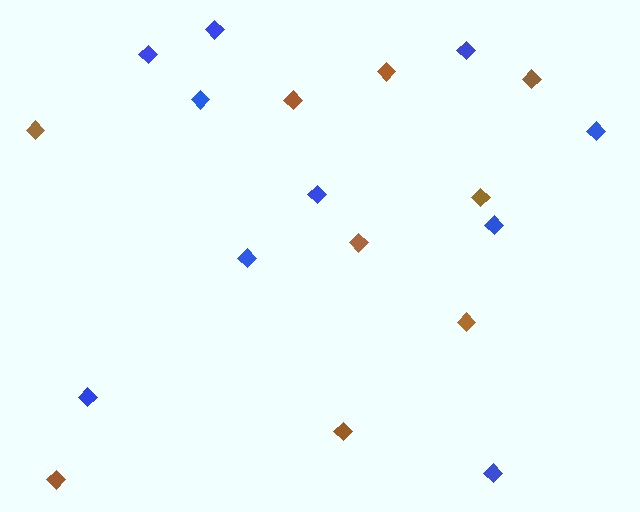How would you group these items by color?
There are 2 groups: one group of brown diamonds (9) and one group of blue diamonds (10).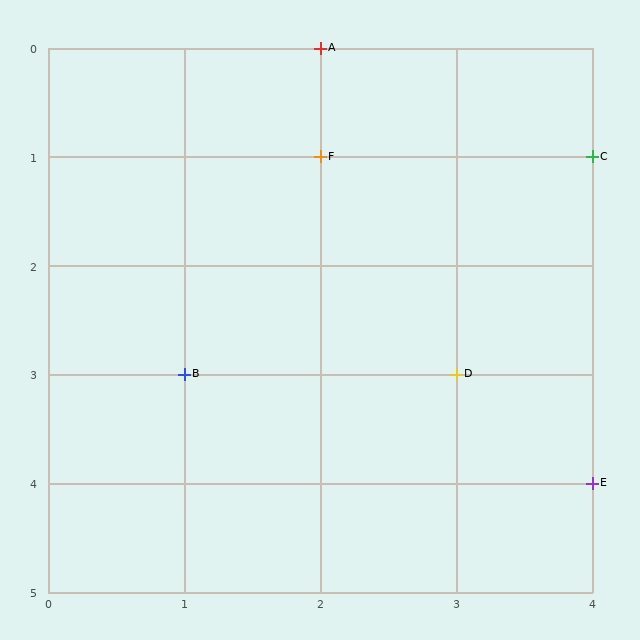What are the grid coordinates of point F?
Point F is at grid coordinates (2, 1).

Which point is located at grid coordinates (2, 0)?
Point A is at (2, 0).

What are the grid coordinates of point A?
Point A is at grid coordinates (2, 0).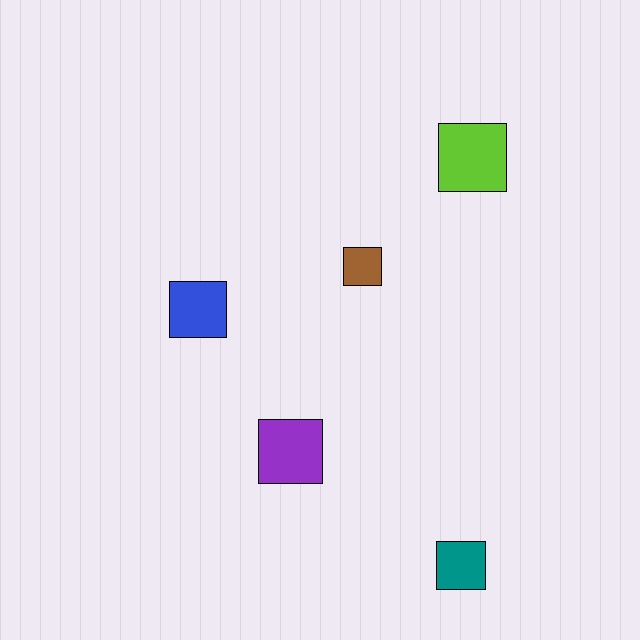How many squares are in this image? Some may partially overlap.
There are 5 squares.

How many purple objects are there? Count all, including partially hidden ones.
There is 1 purple object.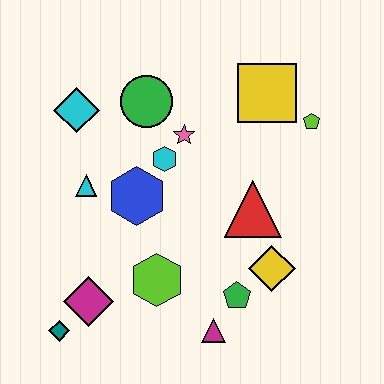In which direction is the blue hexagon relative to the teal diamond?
The blue hexagon is above the teal diamond.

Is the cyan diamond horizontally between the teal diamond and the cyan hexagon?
Yes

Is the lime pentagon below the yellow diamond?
No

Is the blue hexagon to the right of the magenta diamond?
Yes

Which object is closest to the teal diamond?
The magenta diamond is closest to the teal diamond.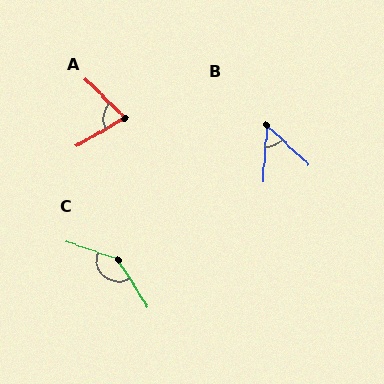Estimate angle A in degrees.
Approximately 75 degrees.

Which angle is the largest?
C, at approximately 141 degrees.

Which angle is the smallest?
B, at approximately 50 degrees.